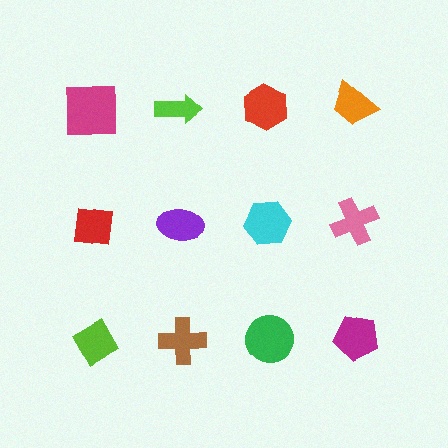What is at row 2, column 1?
A red square.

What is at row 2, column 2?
A purple ellipse.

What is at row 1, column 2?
A lime arrow.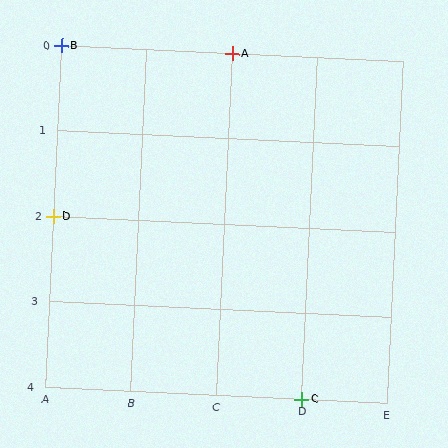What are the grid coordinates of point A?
Point A is at grid coordinates (C, 0).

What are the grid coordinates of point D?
Point D is at grid coordinates (A, 2).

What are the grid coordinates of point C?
Point C is at grid coordinates (D, 4).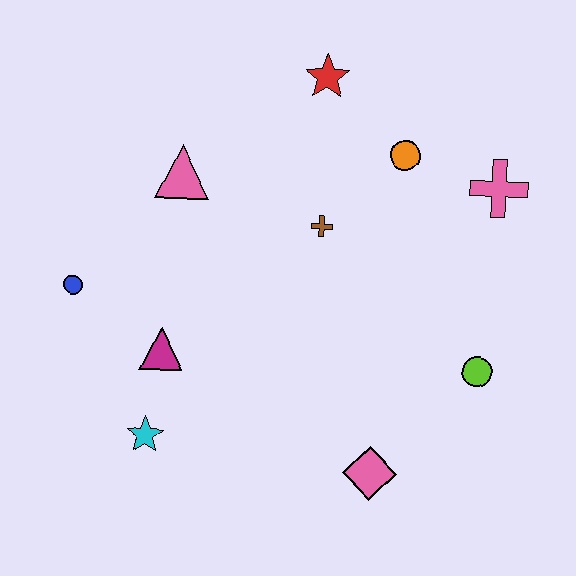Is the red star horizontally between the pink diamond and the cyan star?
Yes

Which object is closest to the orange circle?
The pink cross is closest to the orange circle.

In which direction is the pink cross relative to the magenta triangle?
The pink cross is to the right of the magenta triangle.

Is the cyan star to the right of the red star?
No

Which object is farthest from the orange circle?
The cyan star is farthest from the orange circle.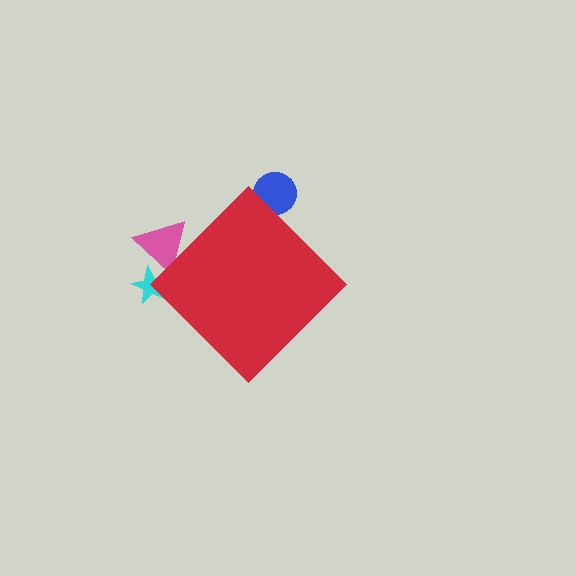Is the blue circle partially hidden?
Yes, the blue circle is partially hidden behind the red diamond.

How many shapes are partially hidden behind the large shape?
3 shapes are partially hidden.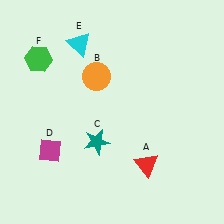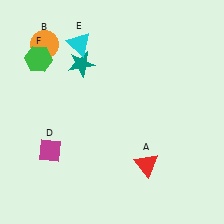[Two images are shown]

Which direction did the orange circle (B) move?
The orange circle (B) moved left.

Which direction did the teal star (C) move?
The teal star (C) moved up.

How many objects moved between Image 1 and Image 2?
2 objects moved between the two images.